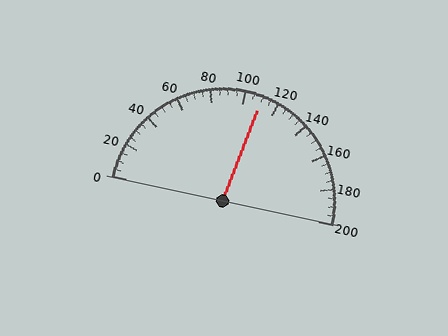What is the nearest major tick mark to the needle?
The nearest major tick mark is 120.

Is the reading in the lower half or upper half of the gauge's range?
The reading is in the upper half of the range (0 to 200).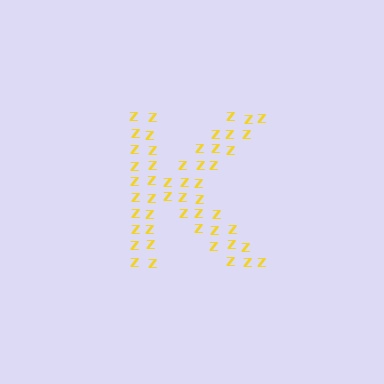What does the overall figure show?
The overall figure shows the letter K.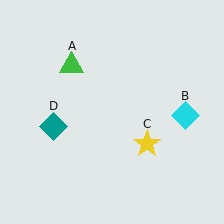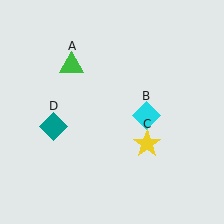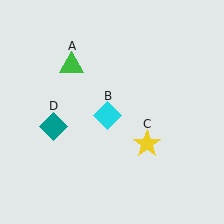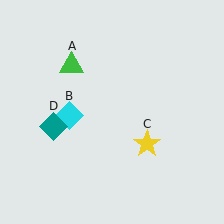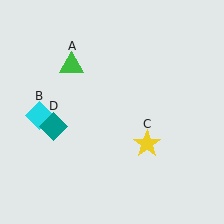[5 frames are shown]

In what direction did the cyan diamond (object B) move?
The cyan diamond (object B) moved left.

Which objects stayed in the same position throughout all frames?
Green triangle (object A) and yellow star (object C) and teal diamond (object D) remained stationary.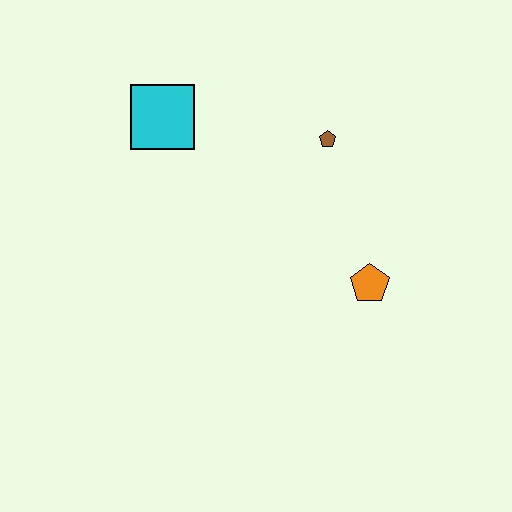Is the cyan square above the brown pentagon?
Yes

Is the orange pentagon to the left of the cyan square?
No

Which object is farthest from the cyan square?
The orange pentagon is farthest from the cyan square.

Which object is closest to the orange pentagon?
The brown pentagon is closest to the orange pentagon.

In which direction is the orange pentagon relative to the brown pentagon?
The orange pentagon is below the brown pentagon.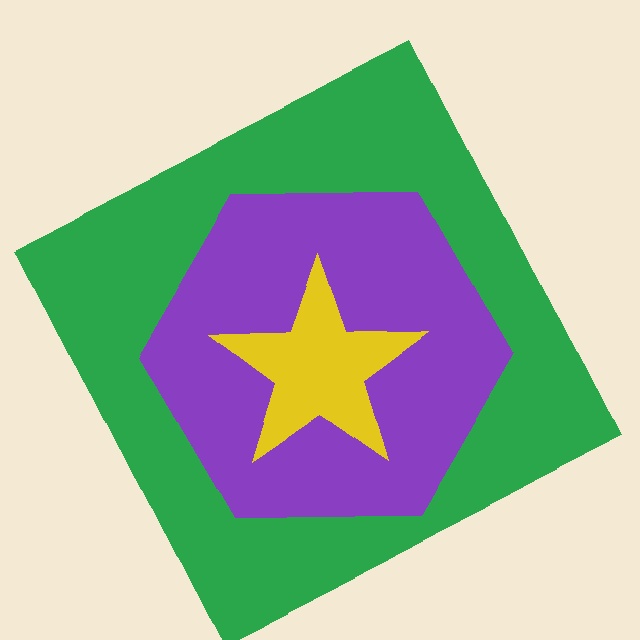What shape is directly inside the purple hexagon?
The yellow star.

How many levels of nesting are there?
3.